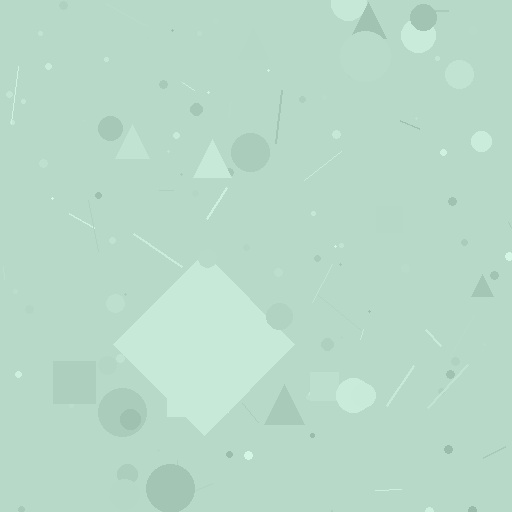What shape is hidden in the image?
A diamond is hidden in the image.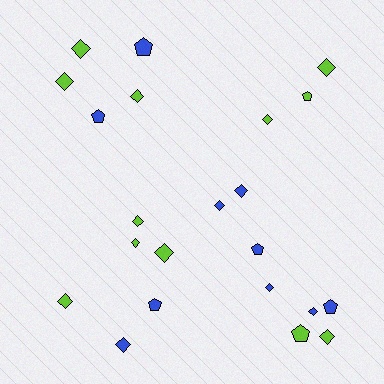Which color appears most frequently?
Lime, with 12 objects.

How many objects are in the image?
There are 22 objects.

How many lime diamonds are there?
There are 10 lime diamonds.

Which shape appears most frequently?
Diamond, with 15 objects.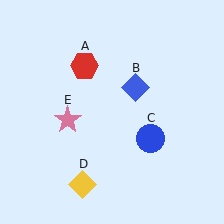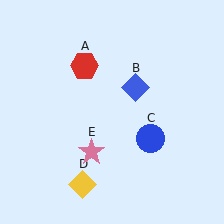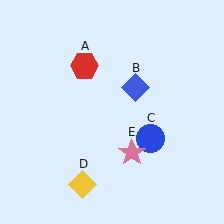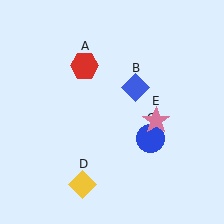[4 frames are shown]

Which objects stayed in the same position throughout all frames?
Red hexagon (object A) and blue diamond (object B) and blue circle (object C) and yellow diamond (object D) remained stationary.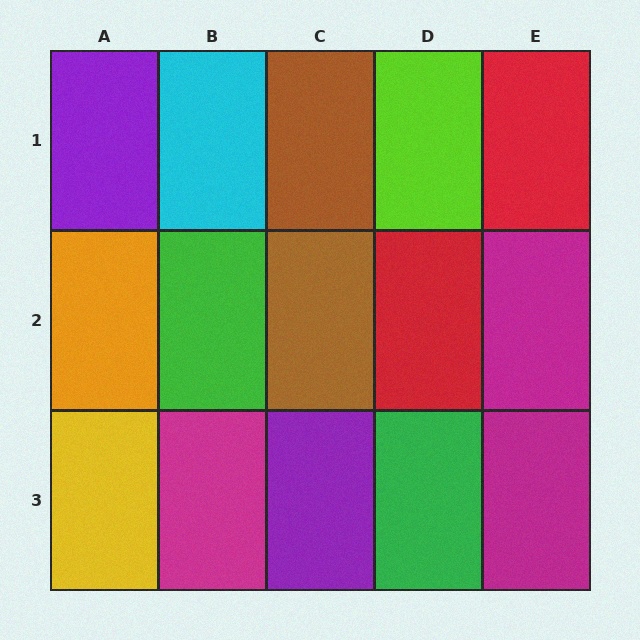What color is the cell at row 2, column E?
Magenta.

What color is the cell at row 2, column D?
Red.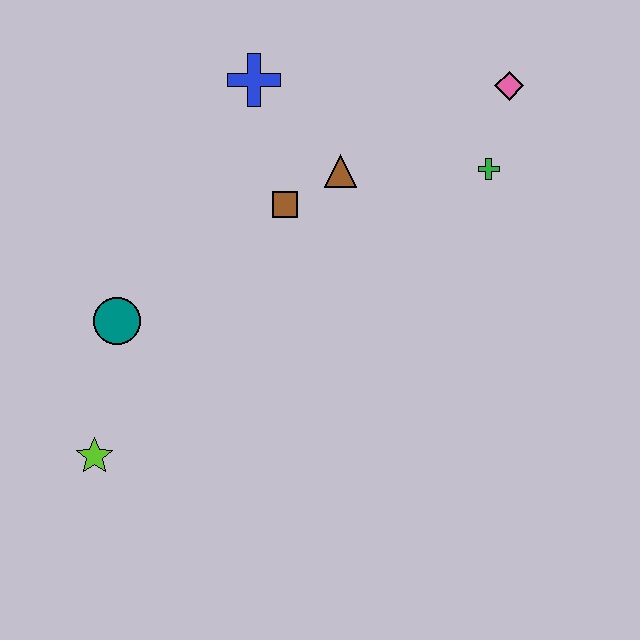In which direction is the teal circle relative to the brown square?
The teal circle is to the left of the brown square.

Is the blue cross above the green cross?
Yes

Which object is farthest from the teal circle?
The pink diamond is farthest from the teal circle.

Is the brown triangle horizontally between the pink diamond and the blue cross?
Yes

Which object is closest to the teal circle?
The lime star is closest to the teal circle.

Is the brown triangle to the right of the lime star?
Yes